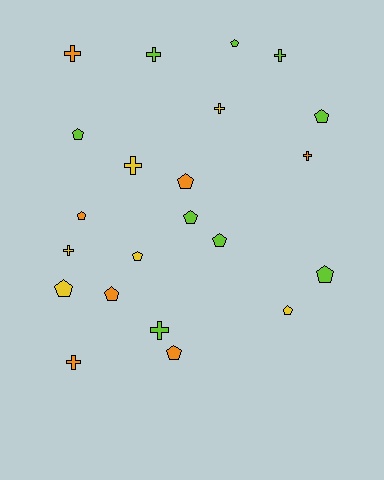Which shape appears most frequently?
Pentagon, with 13 objects.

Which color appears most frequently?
Lime, with 9 objects.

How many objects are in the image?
There are 22 objects.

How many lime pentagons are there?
There are 6 lime pentagons.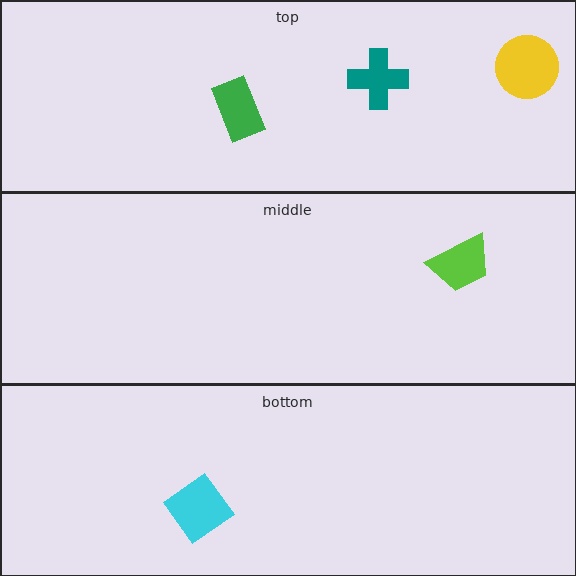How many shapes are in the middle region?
1.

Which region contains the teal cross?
The top region.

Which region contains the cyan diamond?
The bottom region.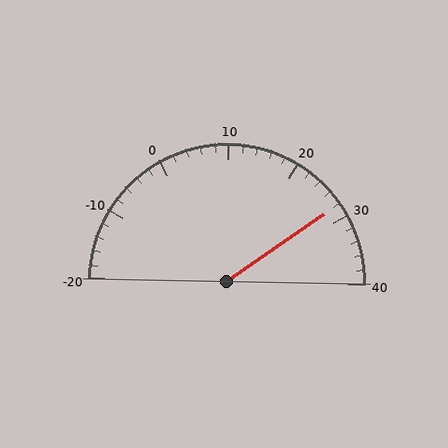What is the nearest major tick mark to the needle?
The nearest major tick mark is 30.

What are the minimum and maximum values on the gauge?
The gauge ranges from -20 to 40.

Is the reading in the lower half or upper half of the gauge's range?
The reading is in the upper half of the range (-20 to 40).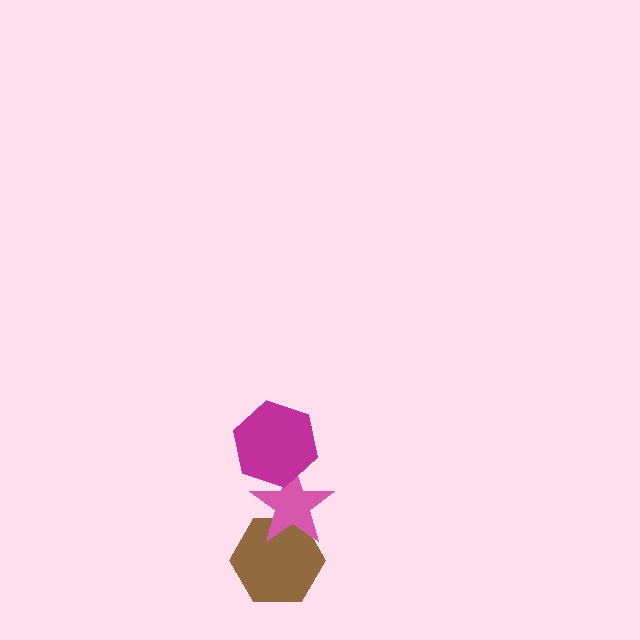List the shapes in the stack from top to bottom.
From top to bottom: the magenta hexagon, the pink star, the brown hexagon.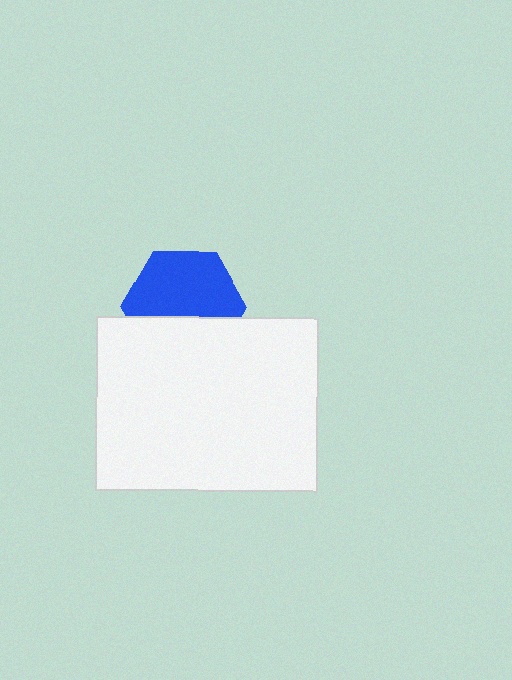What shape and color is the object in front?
The object in front is a white rectangle.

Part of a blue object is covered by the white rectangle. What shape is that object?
It is a hexagon.